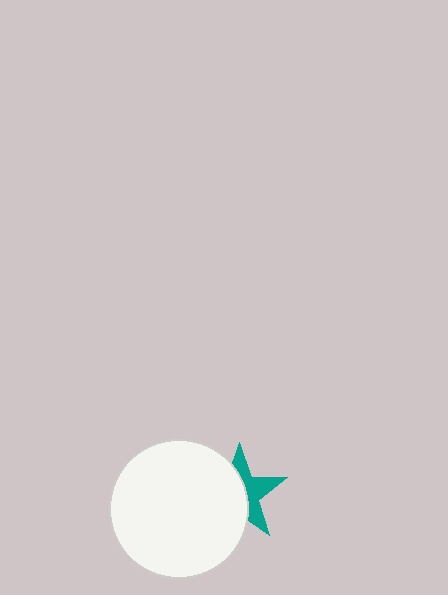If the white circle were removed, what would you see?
You would see the complete teal star.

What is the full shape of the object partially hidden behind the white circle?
The partially hidden object is a teal star.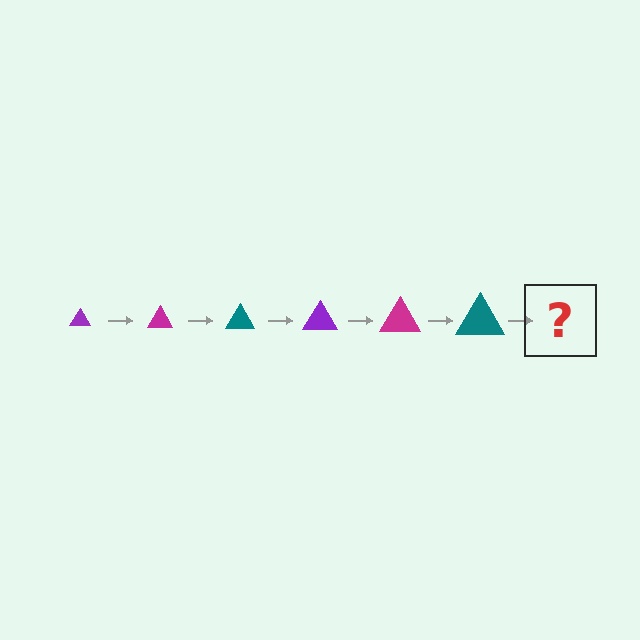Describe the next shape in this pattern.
It should be a purple triangle, larger than the previous one.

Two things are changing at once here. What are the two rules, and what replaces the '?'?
The two rules are that the triangle grows larger each step and the color cycles through purple, magenta, and teal. The '?' should be a purple triangle, larger than the previous one.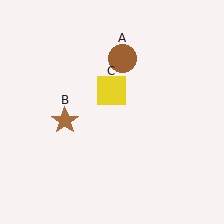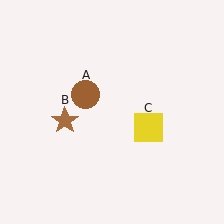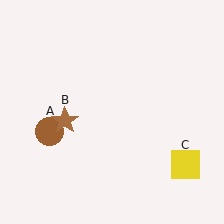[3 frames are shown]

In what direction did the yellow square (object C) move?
The yellow square (object C) moved down and to the right.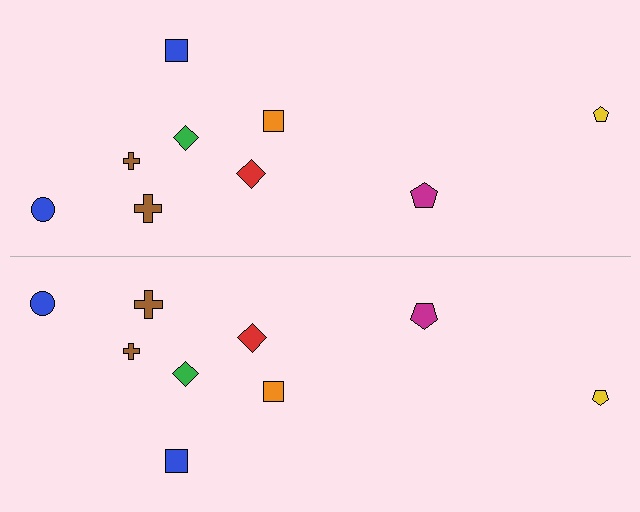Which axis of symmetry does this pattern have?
The pattern has a horizontal axis of symmetry running through the center of the image.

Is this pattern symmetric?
Yes, this pattern has bilateral (reflection) symmetry.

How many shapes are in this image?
There are 18 shapes in this image.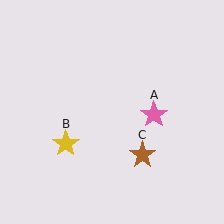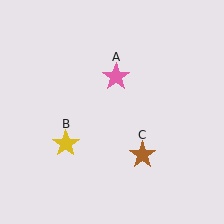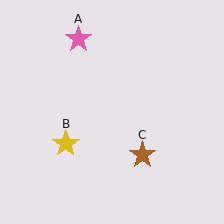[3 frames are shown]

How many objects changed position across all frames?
1 object changed position: pink star (object A).